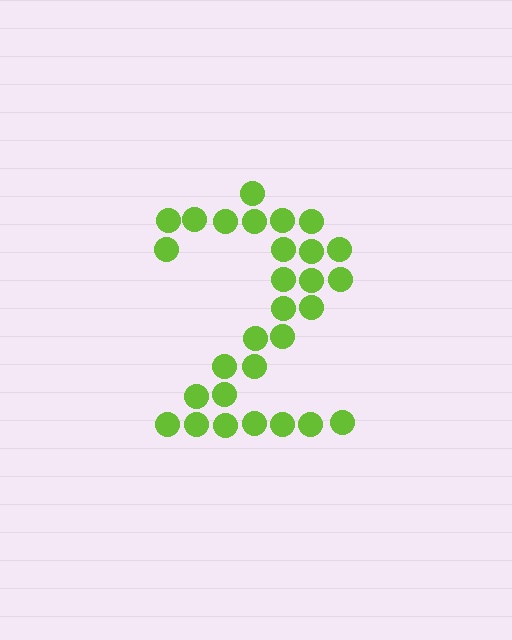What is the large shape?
The large shape is the digit 2.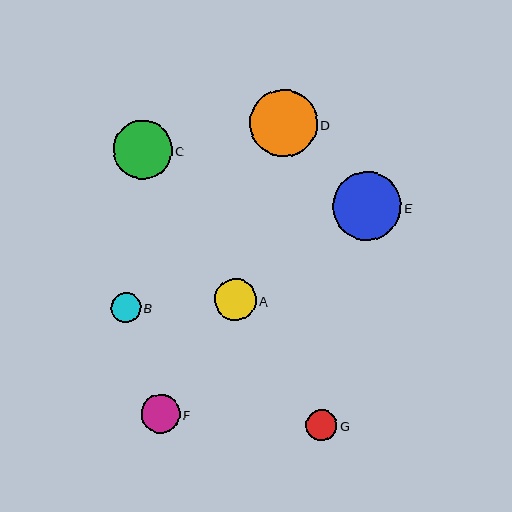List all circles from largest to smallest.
From largest to smallest: E, D, C, A, F, G, B.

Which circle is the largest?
Circle E is the largest with a size of approximately 69 pixels.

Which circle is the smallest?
Circle B is the smallest with a size of approximately 30 pixels.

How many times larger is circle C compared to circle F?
Circle C is approximately 1.5 times the size of circle F.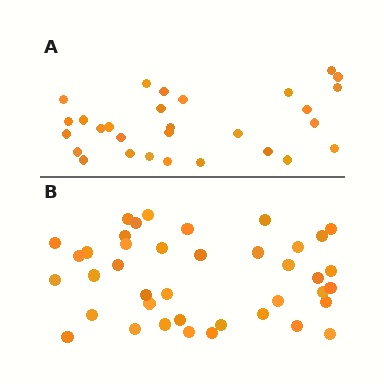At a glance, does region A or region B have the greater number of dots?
Region B (the bottom region) has more dots.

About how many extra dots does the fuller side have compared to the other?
Region B has roughly 12 or so more dots than region A.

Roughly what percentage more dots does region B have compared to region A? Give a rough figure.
About 40% more.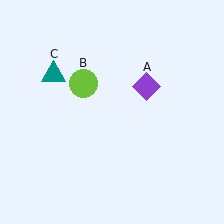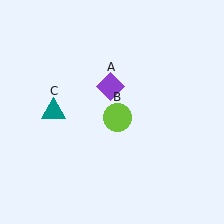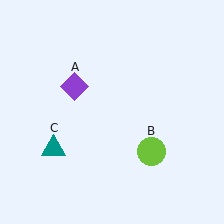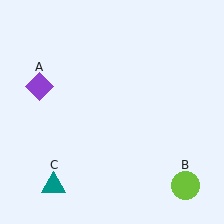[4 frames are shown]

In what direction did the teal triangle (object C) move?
The teal triangle (object C) moved down.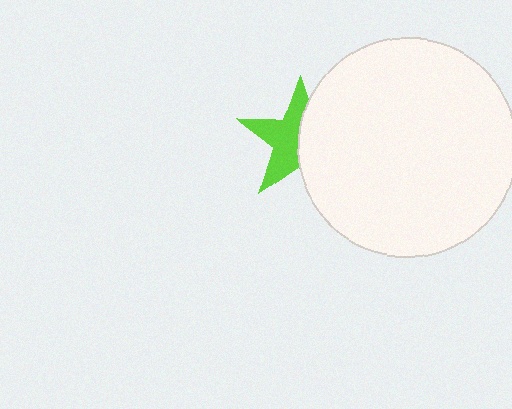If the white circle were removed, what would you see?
You would see the complete lime star.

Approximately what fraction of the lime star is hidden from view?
Roughly 47% of the lime star is hidden behind the white circle.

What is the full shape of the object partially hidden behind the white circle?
The partially hidden object is a lime star.